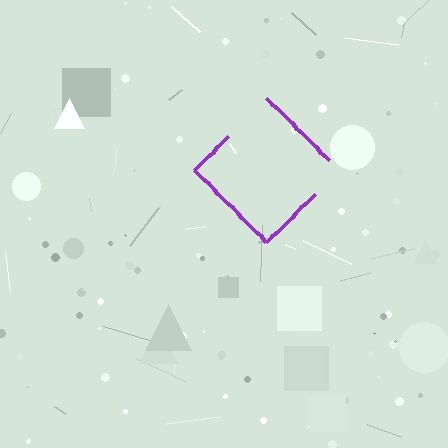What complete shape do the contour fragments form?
The contour fragments form a diamond.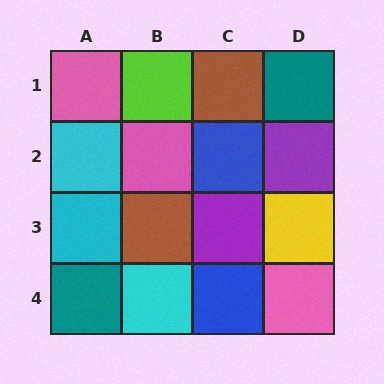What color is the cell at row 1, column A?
Pink.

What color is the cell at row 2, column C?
Blue.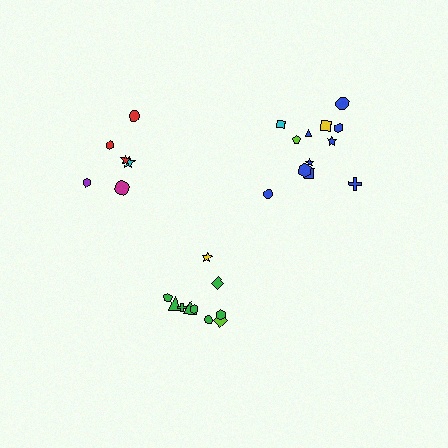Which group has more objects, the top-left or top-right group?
The top-right group.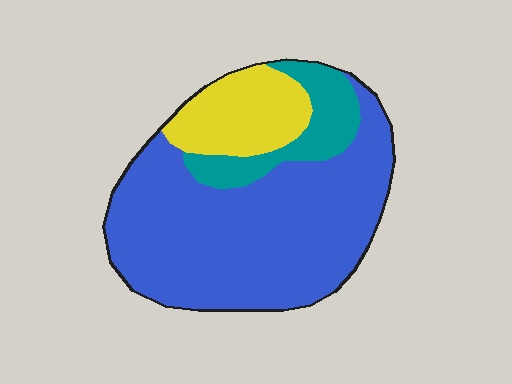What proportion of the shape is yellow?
Yellow takes up about one sixth (1/6) of the shape.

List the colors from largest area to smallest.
From largest to smallest: blue, yellow, teal.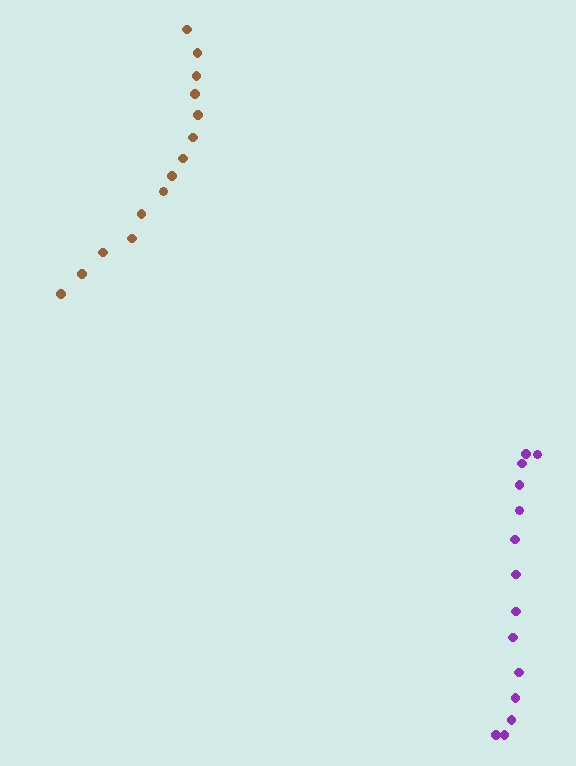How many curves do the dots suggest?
There are 2 distinct paths.